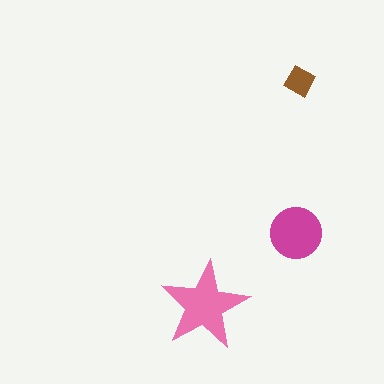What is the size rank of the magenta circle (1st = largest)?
2nd.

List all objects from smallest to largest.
The brown diamond, the magenta circle, the pink star.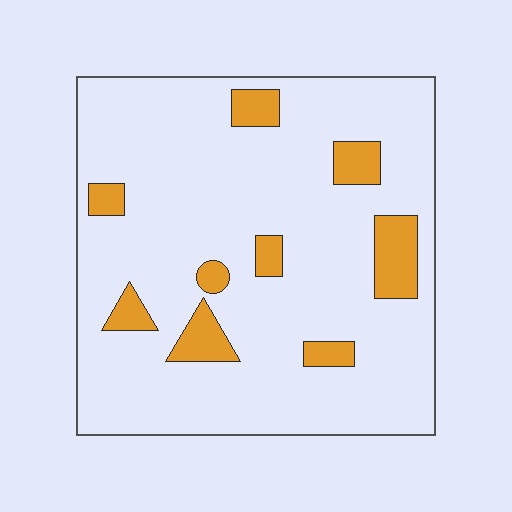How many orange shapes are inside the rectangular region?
9.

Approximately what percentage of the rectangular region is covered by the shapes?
Approximately 15%.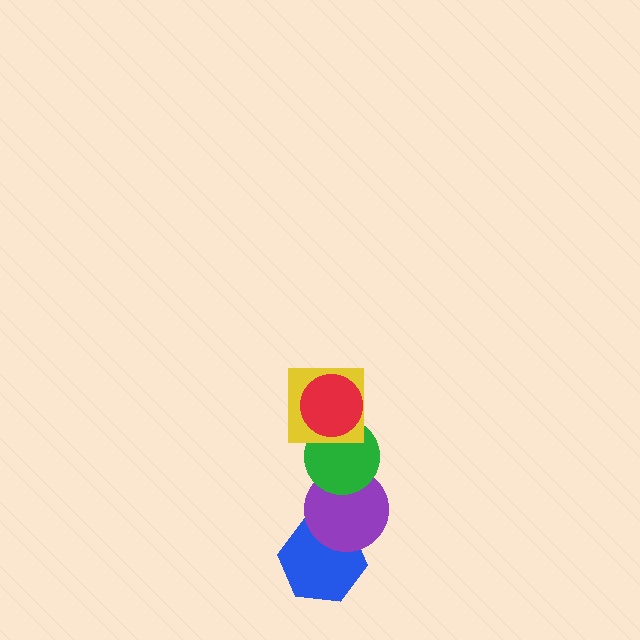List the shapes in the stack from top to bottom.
From top to bottom: the red circle, the yellow square, the green circle, the purple circle, the blue hexagon.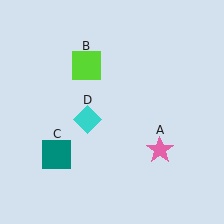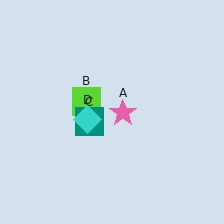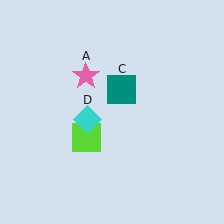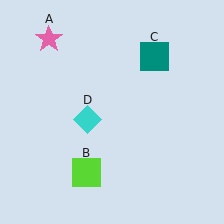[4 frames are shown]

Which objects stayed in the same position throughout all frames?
Cyan diamond (object D) remained stationary.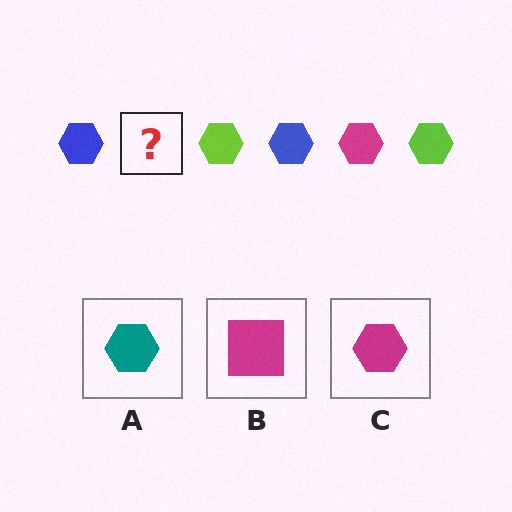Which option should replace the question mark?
Option C.